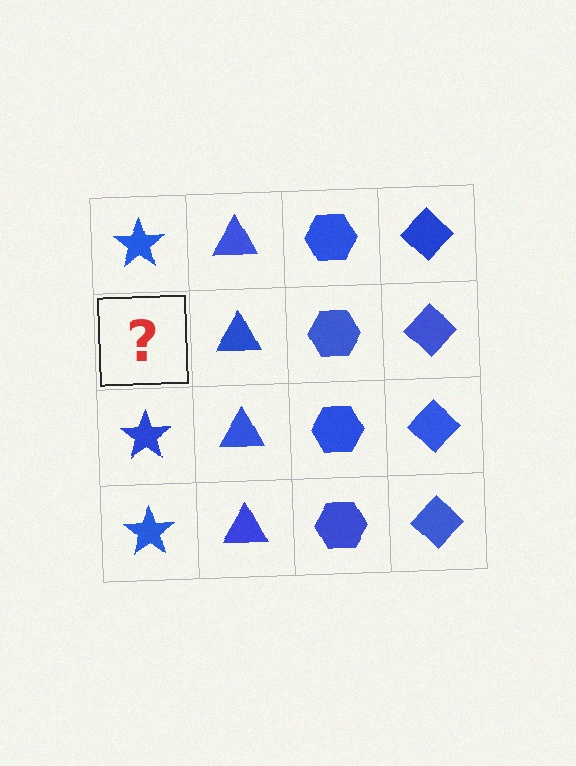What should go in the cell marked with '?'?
The missing cell should contain a blue star.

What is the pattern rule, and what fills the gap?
The rule is that each column has a consistent shape. The gap should be filled with a blue star.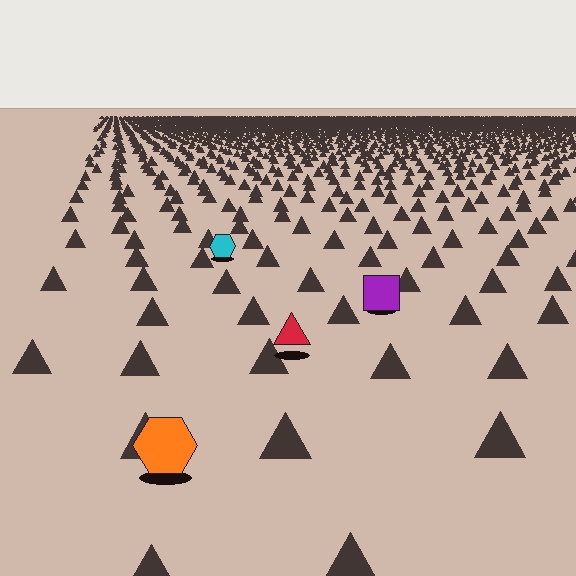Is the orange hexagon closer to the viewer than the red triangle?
Yes. The orange hexagon is closer — you can tell from the texture gradient: the ground texture is coarser near it.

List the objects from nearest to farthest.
From nearest to farthest: the orange hexagon, the red triangle, the purple square, the cyan hexagon.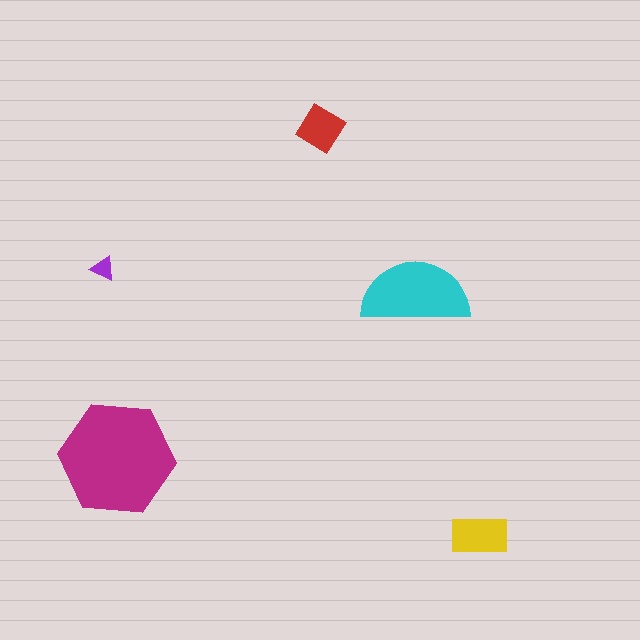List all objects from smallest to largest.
The purple triangle, the red diamond, the yellow rectangle, the cyan semicircle, the magenta hexagon.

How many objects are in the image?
There are 5 objects in the image.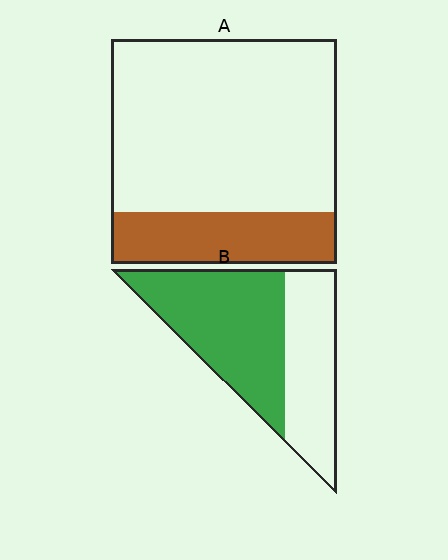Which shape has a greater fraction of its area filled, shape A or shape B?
Shape B.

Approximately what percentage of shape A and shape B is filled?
A is approximately 25% and B is approximately 60%.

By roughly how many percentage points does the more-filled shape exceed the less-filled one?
By roughly 35 percentage points (B over A).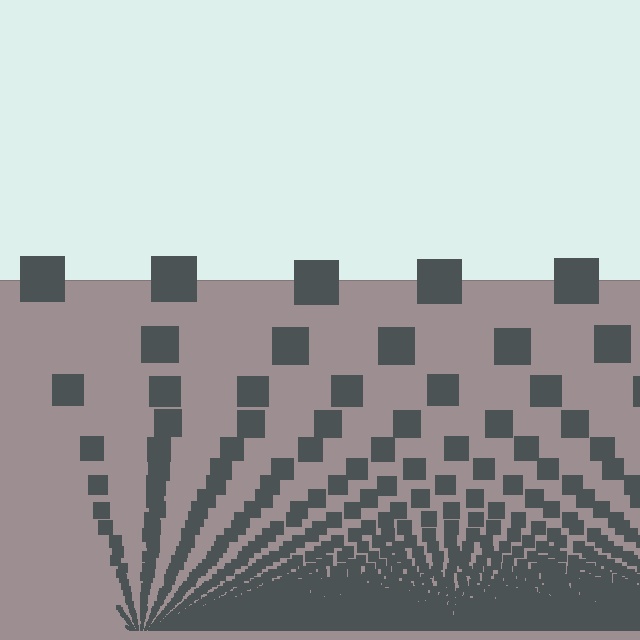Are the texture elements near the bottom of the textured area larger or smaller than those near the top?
Smaller. The gradient is inverted — elements near the bottom are smaller and denser.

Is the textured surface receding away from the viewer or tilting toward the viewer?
The surface appears to tilt toward the viewer. Texture elements get larger and sparser toward the top.